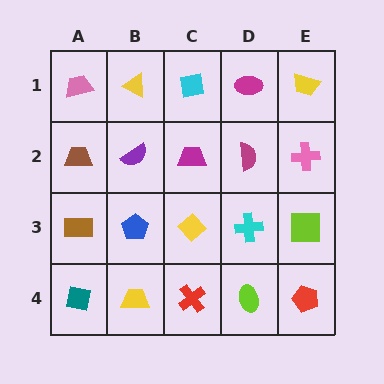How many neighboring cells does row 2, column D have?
4.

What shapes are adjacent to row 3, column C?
A magenta trapezoid (row 2, column C), a red cross (row 4, column C), a blue pentagon (row 3, column B), a cyan cross (row 3, column D).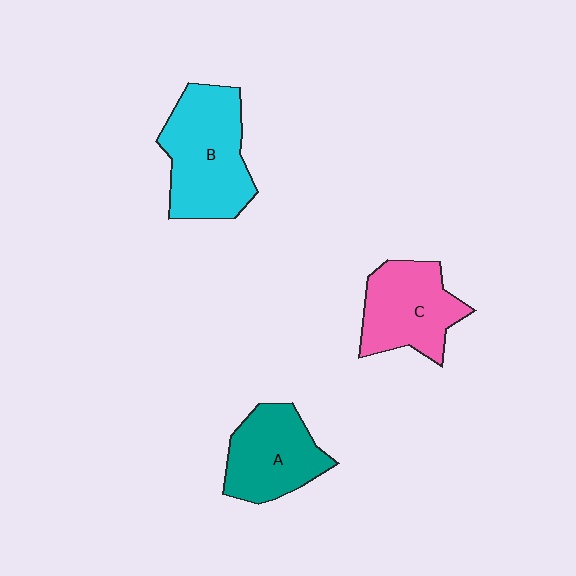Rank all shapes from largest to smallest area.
From largest to smallest: B (cyan), C (pink), A (teal).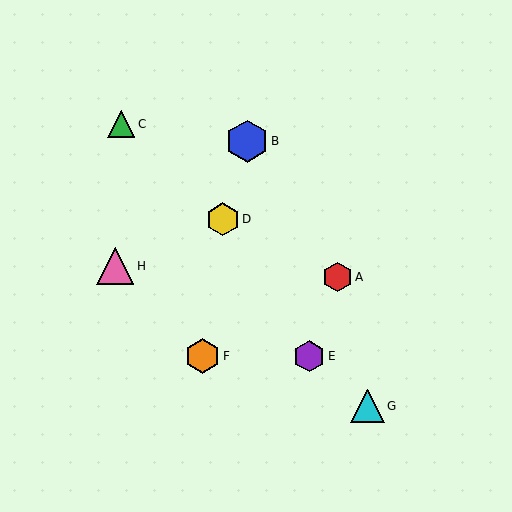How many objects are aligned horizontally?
2 objects (E, F) are aligned horizontally.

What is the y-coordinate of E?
Object E is at y≈356.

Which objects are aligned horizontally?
Objects E, F are aligned horizontally.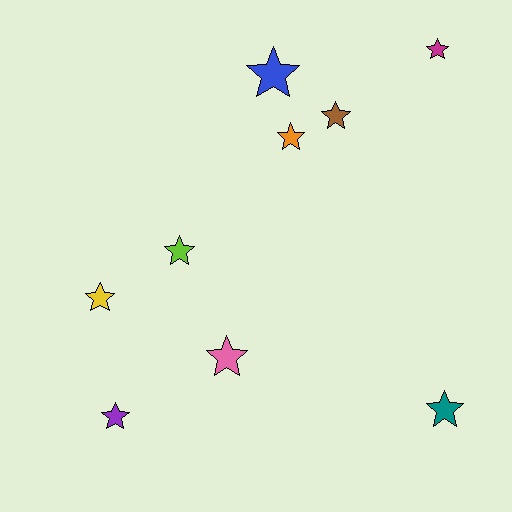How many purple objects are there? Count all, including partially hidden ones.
There is 1 purple object.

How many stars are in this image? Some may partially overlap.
There are 9 stars.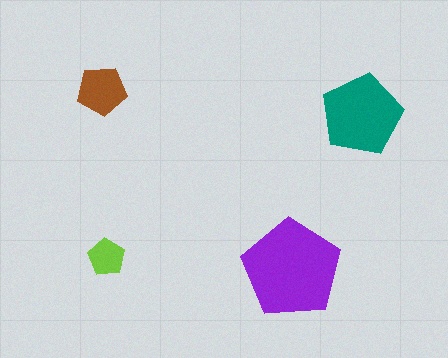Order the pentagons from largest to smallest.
the purple one, the teal one, the brown one, the lime one.